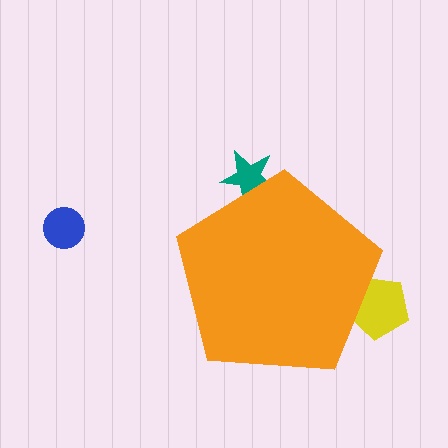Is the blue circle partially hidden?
No, the blue circle is fully visible.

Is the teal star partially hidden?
Yes, the teal star is partially hidden behind the orange pentagon.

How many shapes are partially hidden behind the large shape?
2 shapes are partially hidden.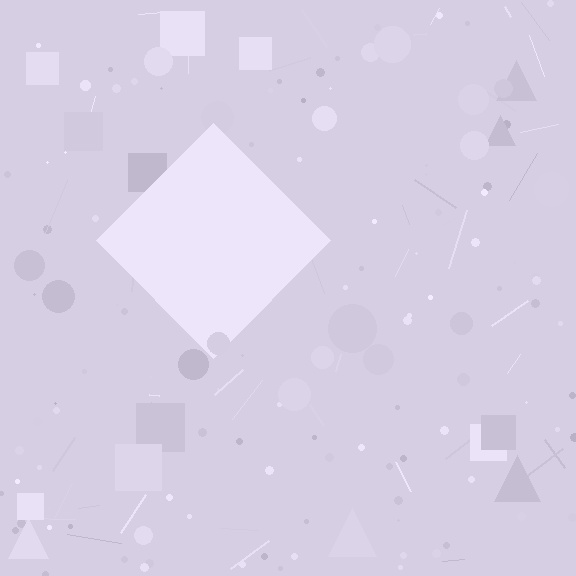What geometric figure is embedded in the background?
A diamond is embedded in the background.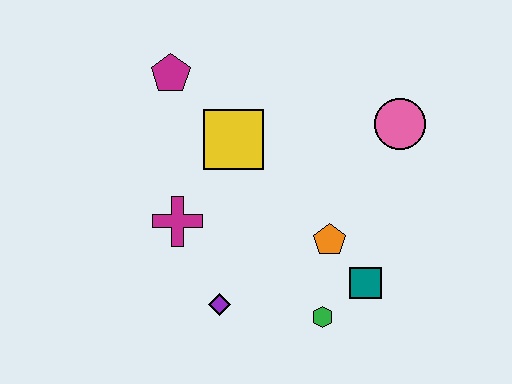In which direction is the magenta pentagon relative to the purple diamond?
The magenta pentagon is above the purple diamond.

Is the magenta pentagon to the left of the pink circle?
Yes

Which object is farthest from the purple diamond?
The pink circle is farthest from the purple diamond.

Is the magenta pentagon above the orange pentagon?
Yes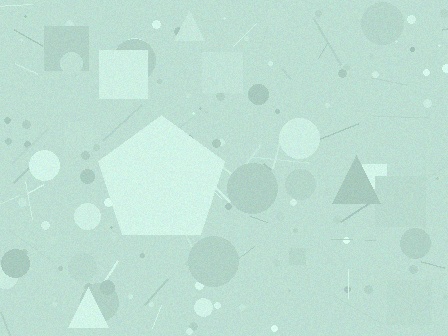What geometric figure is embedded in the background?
A pentagon is embedded in the background.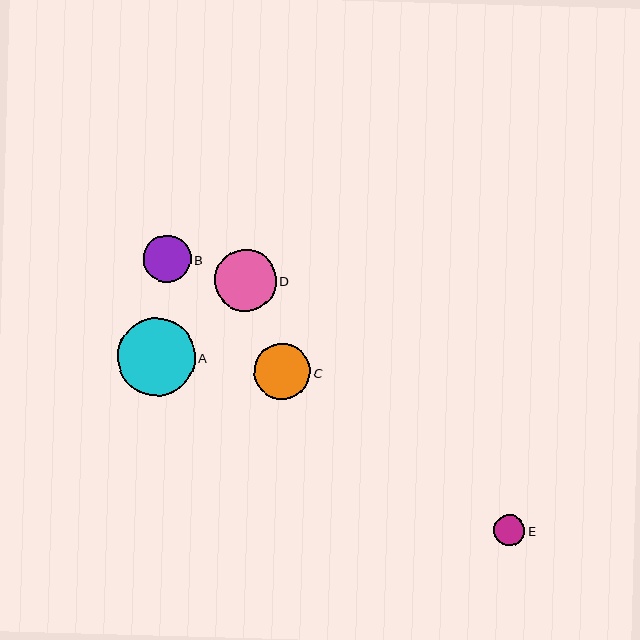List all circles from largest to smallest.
From largest to smallest: A, D, C, B, E.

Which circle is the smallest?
Circle E is the smallest with a size of approximately 31 pixels.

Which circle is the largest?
Circle A is the largest with a size of approximately 78 pixels.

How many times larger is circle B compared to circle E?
Circle B is approximately 1.5 times the size of circle E.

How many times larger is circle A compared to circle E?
Circle A is approximately 2.5 times the size of circle E.